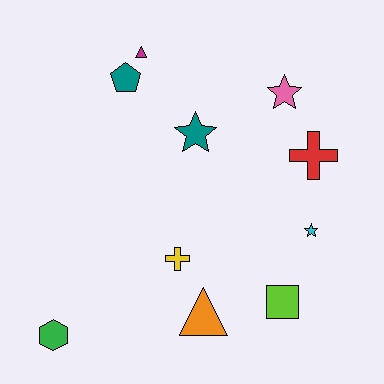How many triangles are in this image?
There are 2 triangles.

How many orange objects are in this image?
There is 1 orange object.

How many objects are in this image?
There are 10 objects.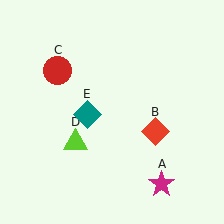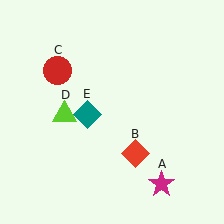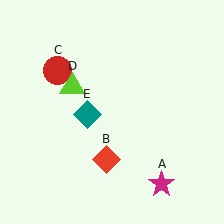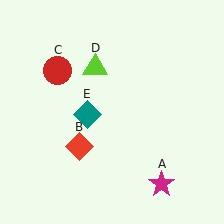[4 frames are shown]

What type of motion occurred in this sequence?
The red diamond (object B), lime triangle (object D) rotated clockwise around the center of the scene.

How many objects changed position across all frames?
2 objects changed position: red diamond (object B), lime triangle (object D).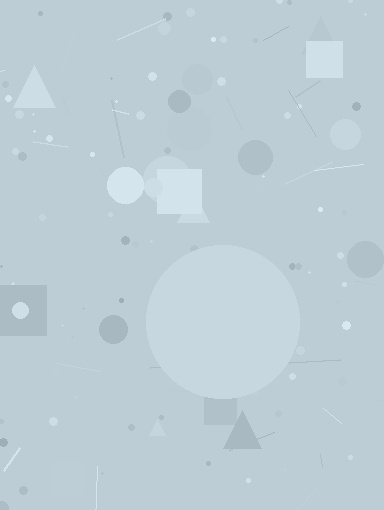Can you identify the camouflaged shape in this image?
The camouflaged shape is a circle.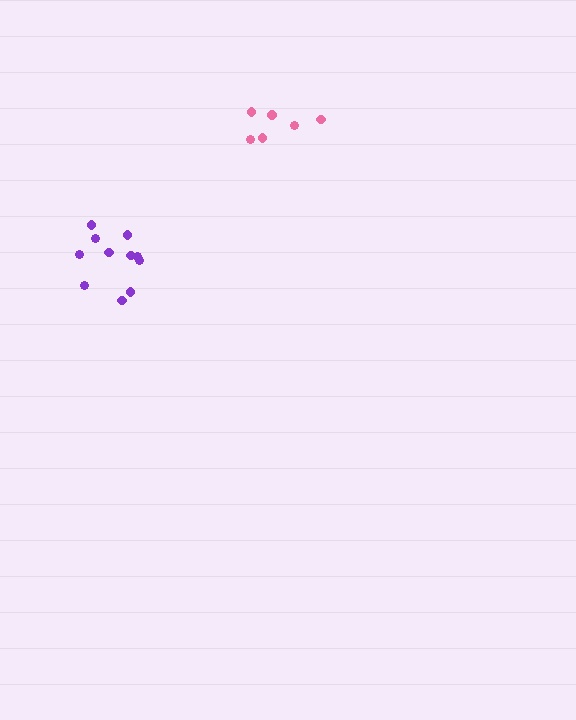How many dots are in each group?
Group 1: 11 dots, Group 2: 6 dots (17 total).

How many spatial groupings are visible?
There are 2 spatial groupings.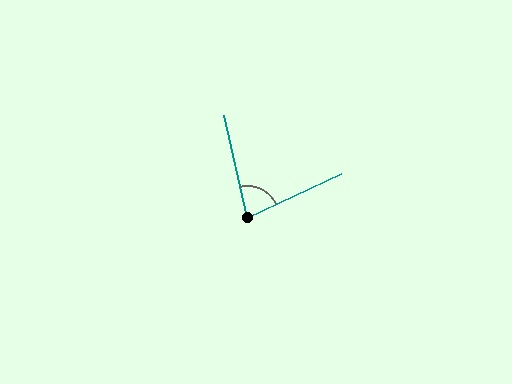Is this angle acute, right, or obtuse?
It is acute.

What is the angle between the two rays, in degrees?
Approximately 78 degrees.